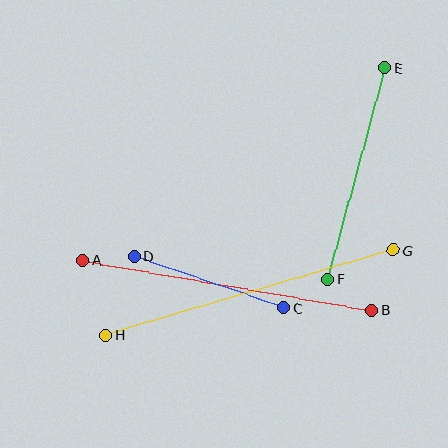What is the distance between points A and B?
The distance is approximately 293 pixels.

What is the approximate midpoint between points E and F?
The midpoint is at approximately (356, 174) pixels.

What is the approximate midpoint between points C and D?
The midpoint is at approximately (209, 282) pixels.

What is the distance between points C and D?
The distance is approximately 158 pixels.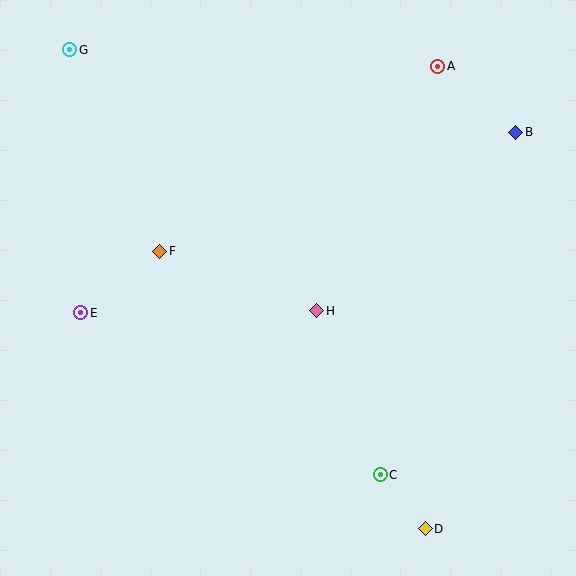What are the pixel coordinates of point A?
Point A is at (438, 66).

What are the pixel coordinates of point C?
Point C is at (380, 475).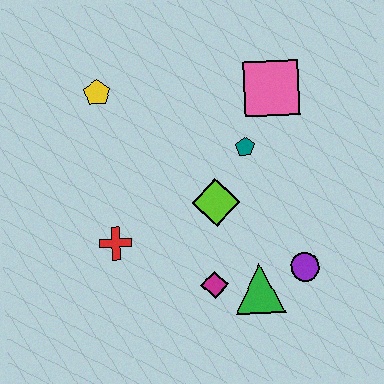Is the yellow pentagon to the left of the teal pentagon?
Yes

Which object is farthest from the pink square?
The red cross is farthest from the pink square.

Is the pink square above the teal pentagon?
Yes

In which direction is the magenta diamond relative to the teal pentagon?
The magenta diamond is below the teal pentagon.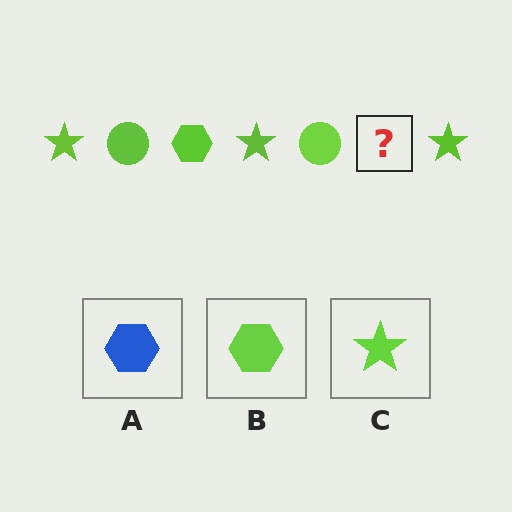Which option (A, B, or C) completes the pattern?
B.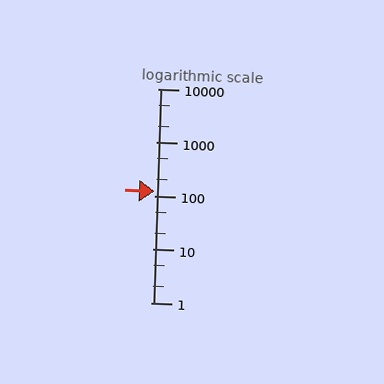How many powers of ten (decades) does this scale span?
The scale spans 4 decades, from 1 to 10000.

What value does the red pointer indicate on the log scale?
The pointer indicates approximately 120.